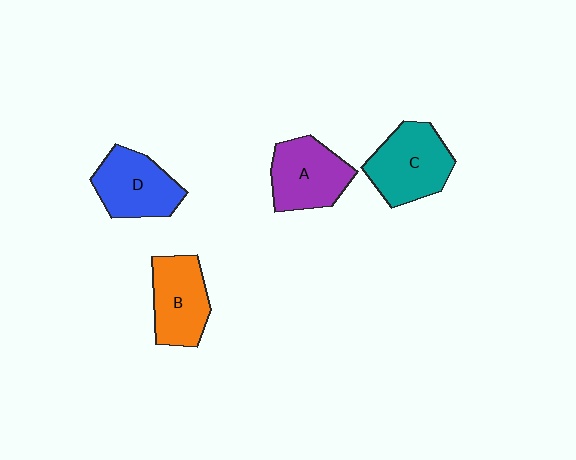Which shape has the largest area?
Shape C (teal).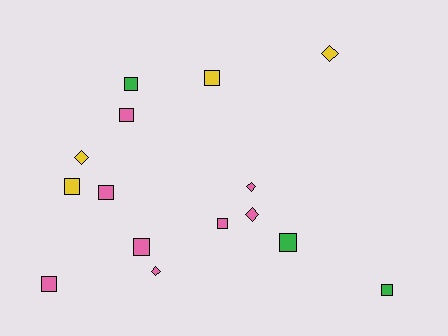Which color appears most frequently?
Pink, with 8 objects.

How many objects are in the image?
There are 15 objects.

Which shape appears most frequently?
Square, with 10 objects.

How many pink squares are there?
There are 5 pink squares.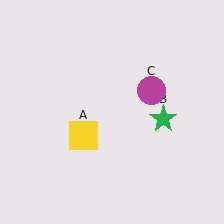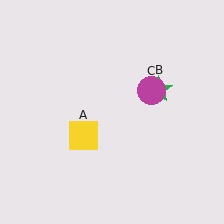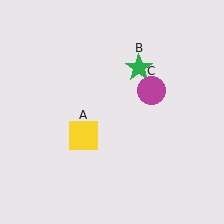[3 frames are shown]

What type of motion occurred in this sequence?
The green star (object B) rotated counterclockwise around the center of the scene.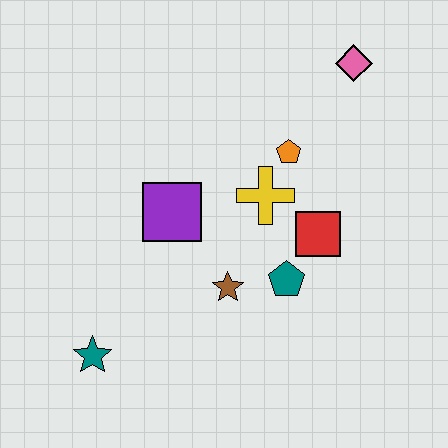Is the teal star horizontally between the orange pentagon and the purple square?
No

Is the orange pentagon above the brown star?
Yes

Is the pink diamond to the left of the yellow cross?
No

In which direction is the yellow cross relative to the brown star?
The yellow cross is above the brown star.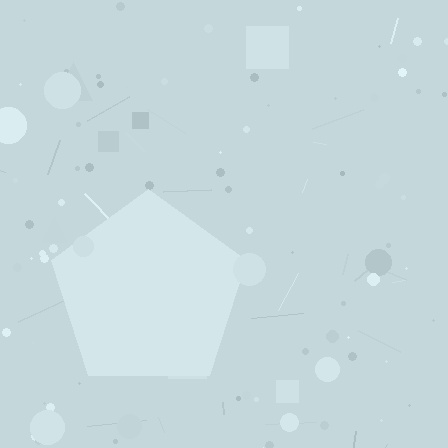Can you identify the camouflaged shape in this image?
The camouflaged shape is a pentagon.